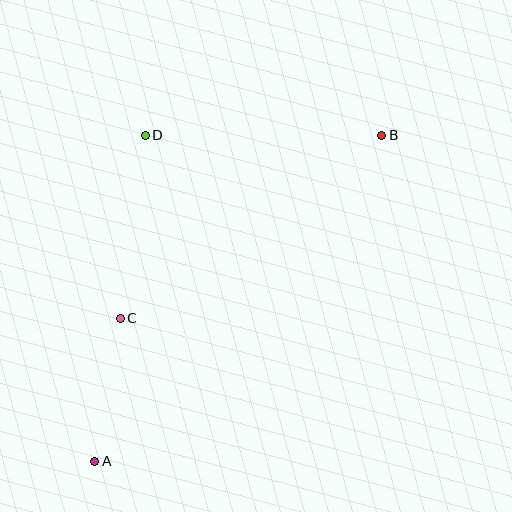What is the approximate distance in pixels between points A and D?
The distance between A and D is approximately 330 pixels.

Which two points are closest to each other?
Points A and C are closest to each other.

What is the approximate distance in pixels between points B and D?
The distance between B and D is approximately 237 pixels.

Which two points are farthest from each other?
Points A and B are farthest from each other.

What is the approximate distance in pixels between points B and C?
The distance between B and C is approximately 320 pixels.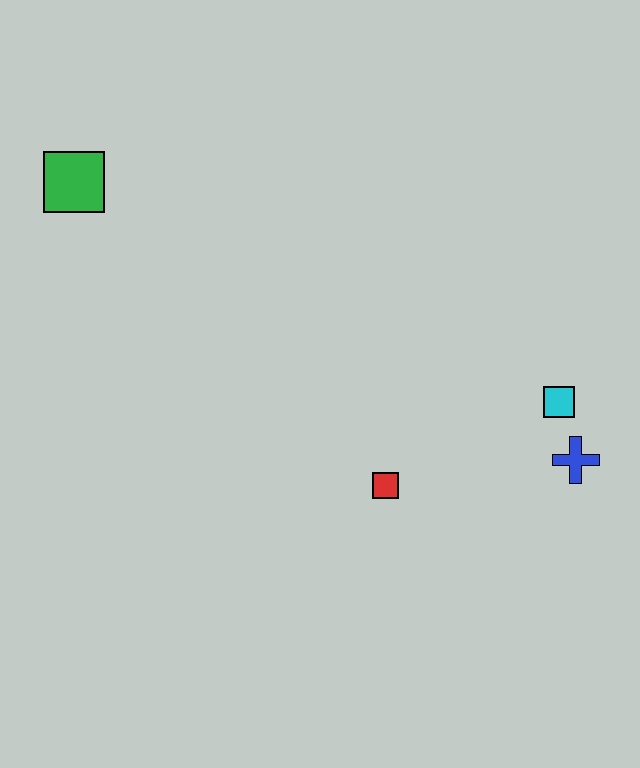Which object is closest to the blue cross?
The cyan square is closest to the blue cross.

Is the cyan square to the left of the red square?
No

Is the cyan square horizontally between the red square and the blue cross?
Yes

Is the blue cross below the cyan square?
Yes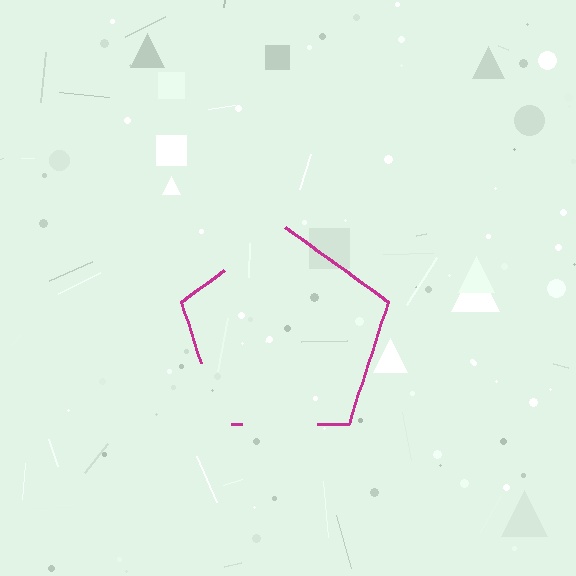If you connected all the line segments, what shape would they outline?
They would outline a pentagon.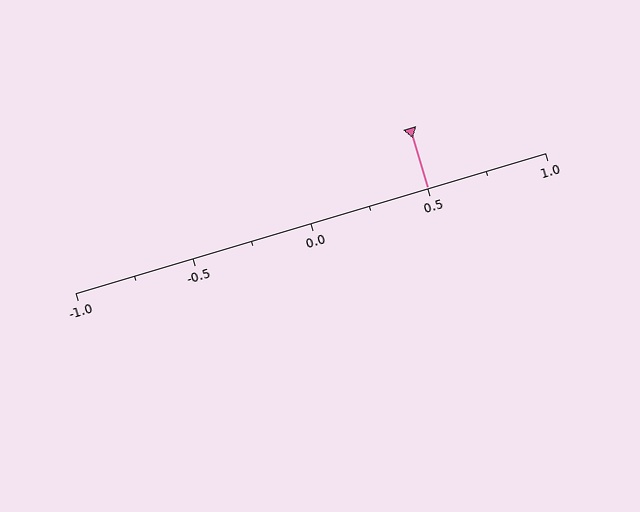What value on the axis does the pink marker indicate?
The marker indicates approximately 0.5.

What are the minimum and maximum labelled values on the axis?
The axis runs from -1.0 to 1.0.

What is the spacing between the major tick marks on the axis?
The major ticks are spaced 0.5 apart.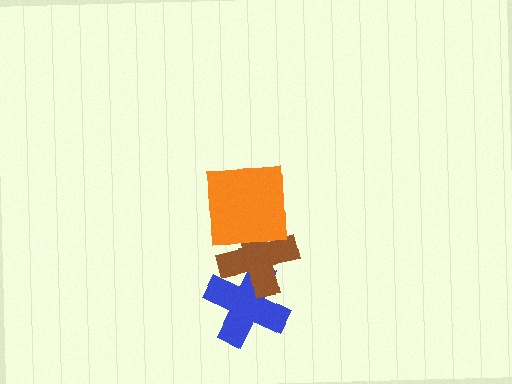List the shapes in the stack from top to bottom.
From top to bottom: the orange square, the brown cross, the blue cross.